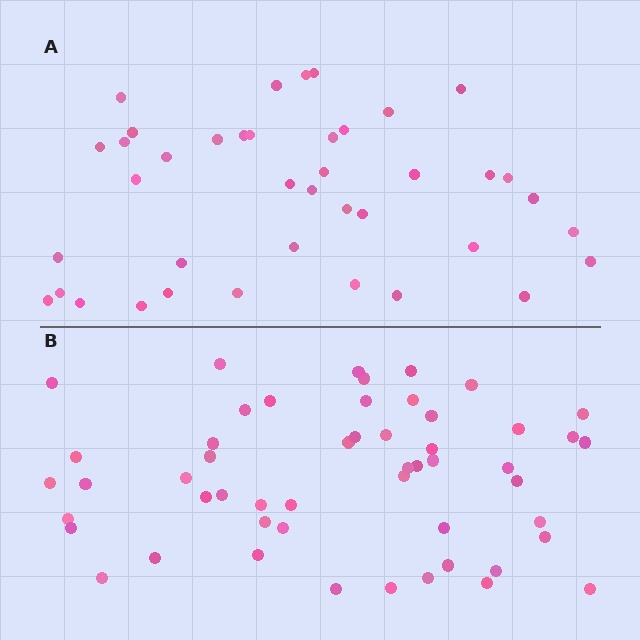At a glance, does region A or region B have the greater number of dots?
Region B (the bottom region) has more dots.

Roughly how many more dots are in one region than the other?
Region B has roughly 12 or so more dots than region A.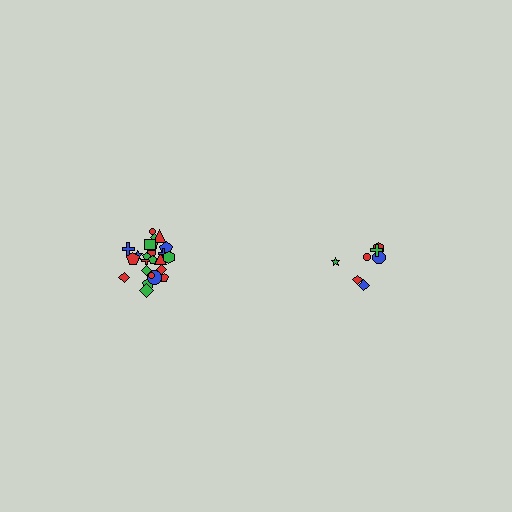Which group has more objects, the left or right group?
The left group.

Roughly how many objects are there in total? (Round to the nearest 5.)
Roughly 30 objects in total.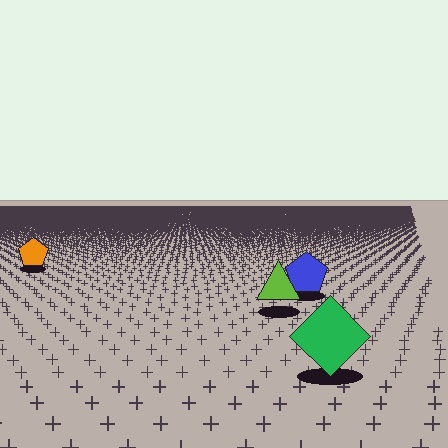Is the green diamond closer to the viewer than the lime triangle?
Yes. The green diamond is closer — you can tell from the texture gradient: the ground texture is coarser near it.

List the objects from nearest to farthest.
From nearest to farthest: the green diamond, the lime triangle, the blue pentagon, the orange pentagon.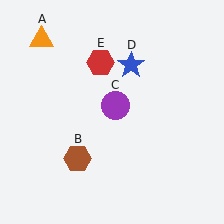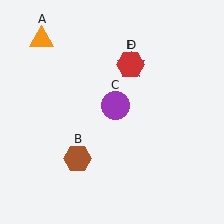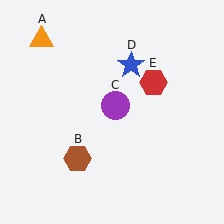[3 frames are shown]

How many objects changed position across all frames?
1 object changed position: red hexagon (object E).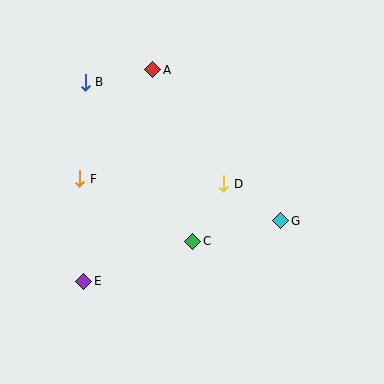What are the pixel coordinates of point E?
Point E is at (84, 281).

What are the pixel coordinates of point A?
Point A is at (153, 70).